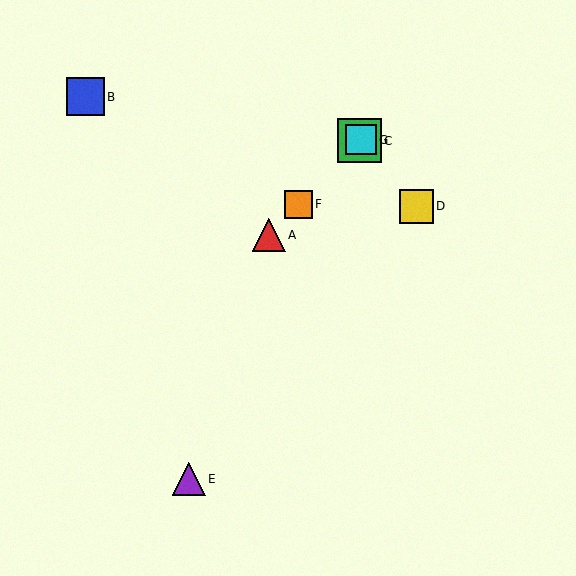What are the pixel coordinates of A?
Object A is at (269, 235).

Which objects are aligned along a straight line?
Objects A, C, F, G are aligned along a straight line.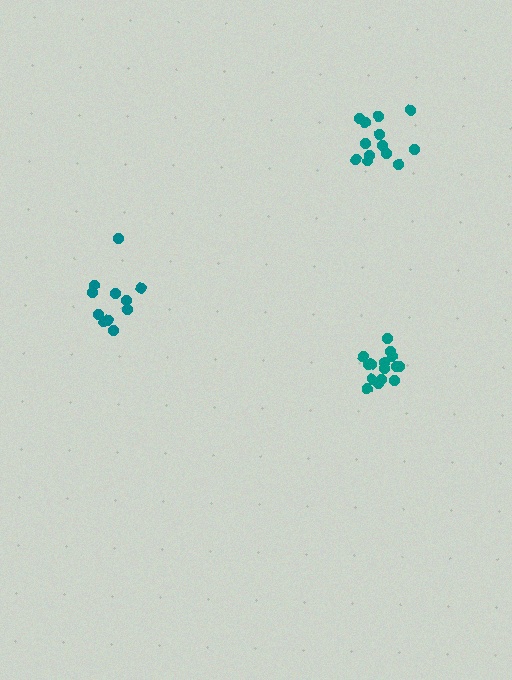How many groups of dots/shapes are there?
There are 3 groups.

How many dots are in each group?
Group 1: 15 dots, Group 2: 13 dots, Group 3: 11 dots (39 total).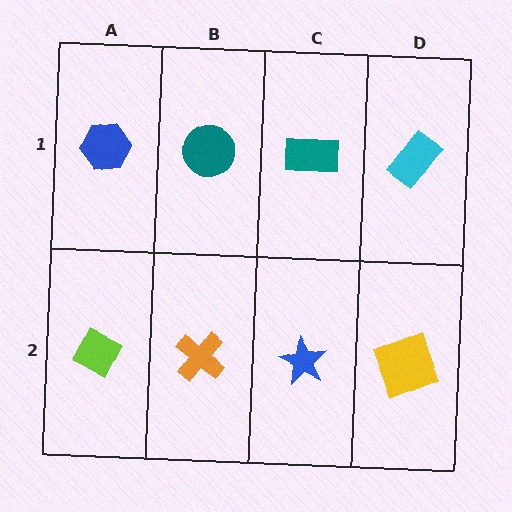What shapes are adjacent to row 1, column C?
A blue star (row 2, column C), a teal circle (row 1, column B), a cyan rectangle (row 1, column D).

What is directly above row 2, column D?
A cyan rectangle.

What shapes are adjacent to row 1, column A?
A lime diamond (row 2, column A), a teal circle (row 1, column B).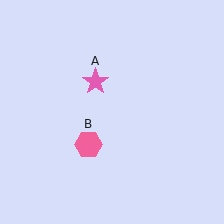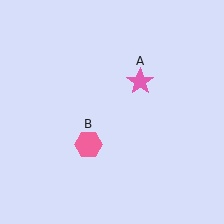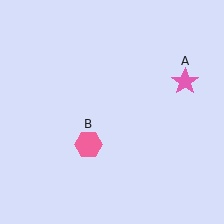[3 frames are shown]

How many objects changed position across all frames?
1 object changed position: pink star (object A).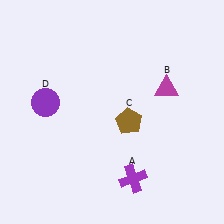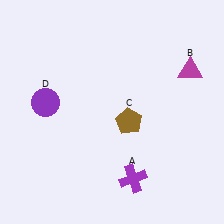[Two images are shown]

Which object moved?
The magenta triangle (B) moved right.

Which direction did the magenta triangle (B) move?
The magenta triangle (B) moved right.